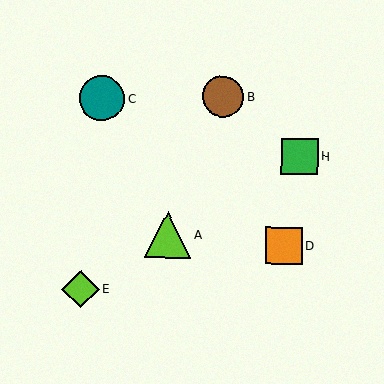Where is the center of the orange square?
The center of the orange square is at (284, 245).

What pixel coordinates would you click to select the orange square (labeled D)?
Click at (284, 245) to select the orange square D.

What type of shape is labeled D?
Shape D is an orange square.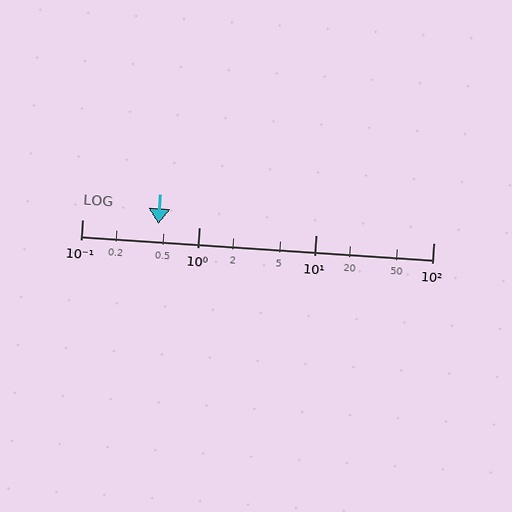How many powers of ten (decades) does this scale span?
The scale spans 3 decades, from 0.1 to 100.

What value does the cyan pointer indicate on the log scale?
The pointer indicates approximately 0.45.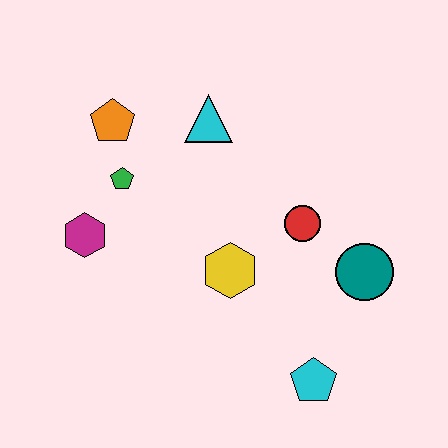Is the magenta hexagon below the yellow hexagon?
No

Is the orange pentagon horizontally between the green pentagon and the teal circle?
No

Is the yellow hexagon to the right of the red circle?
No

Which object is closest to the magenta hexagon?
The green pentagon is closest to the magenta hexagon.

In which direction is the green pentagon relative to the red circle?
The green pentagon is to the left of the red circle.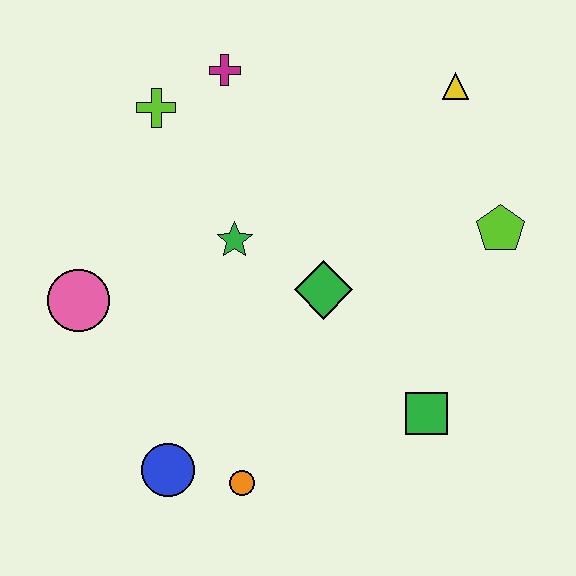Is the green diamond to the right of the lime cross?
Yes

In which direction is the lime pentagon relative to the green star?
The lime pentagon is to the right of the green star.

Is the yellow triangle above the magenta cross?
No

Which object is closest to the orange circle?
The blue circle is closest to the orange circle.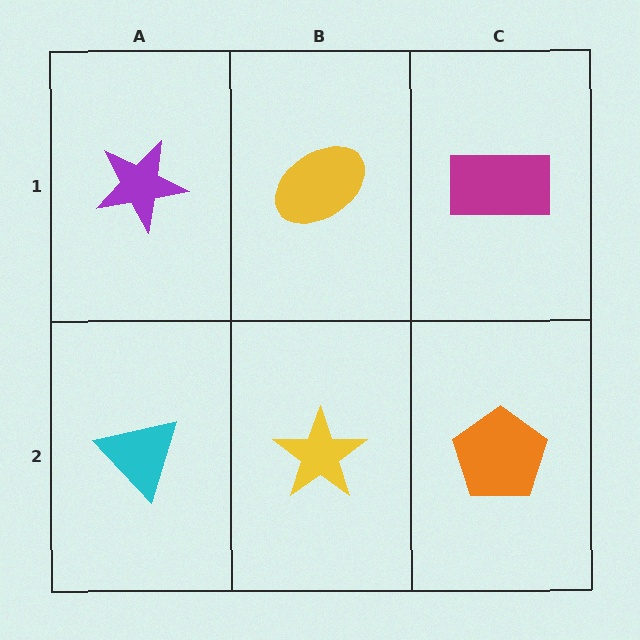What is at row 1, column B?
A yellow ellipse.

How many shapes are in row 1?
3 shapes.